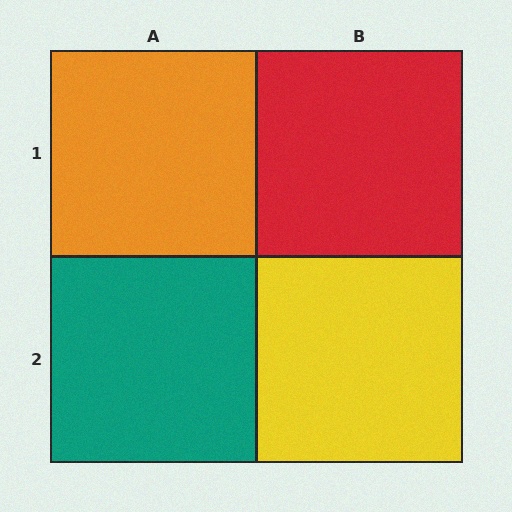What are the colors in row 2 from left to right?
Teal, yellow.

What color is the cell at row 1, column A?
Orange.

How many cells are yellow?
1 cell is yellow.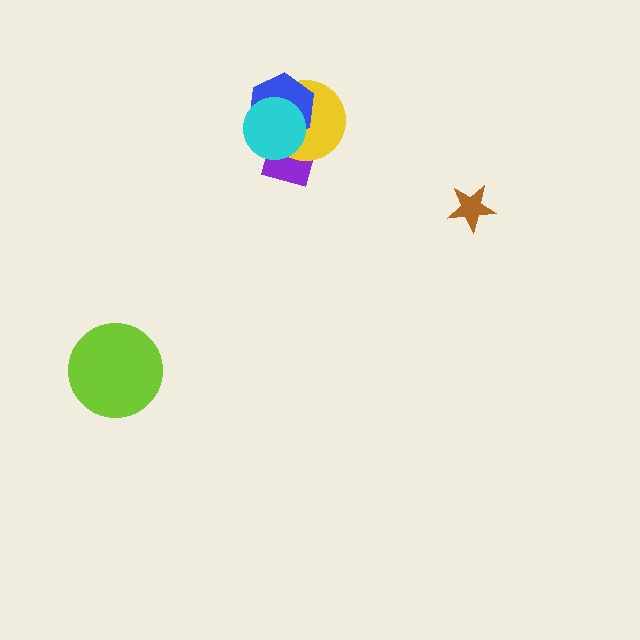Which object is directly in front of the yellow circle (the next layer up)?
The blue hexagon is directly in front of the yellow circle.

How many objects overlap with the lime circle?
0 objects overlap with the lime circle.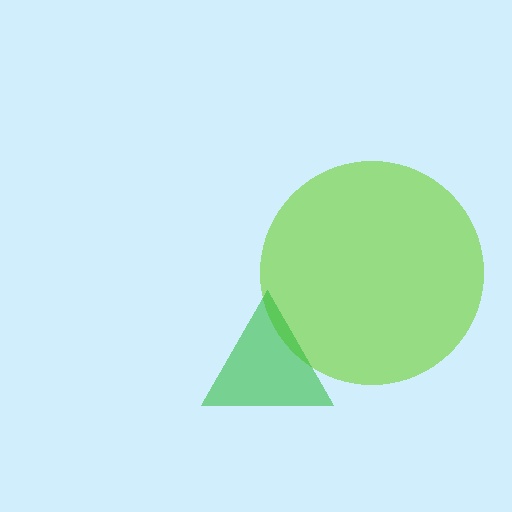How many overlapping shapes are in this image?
There are 2 overlapping shapes in the image.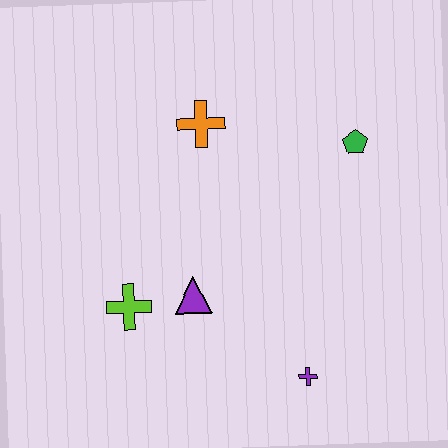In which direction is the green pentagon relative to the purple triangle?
The green pentagon is to the right of the purple triangle.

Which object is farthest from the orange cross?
The purple cross is farthest from the orange cross.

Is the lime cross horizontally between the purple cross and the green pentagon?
No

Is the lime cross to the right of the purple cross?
No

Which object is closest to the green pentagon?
The orange cross is closest to the green pentagon.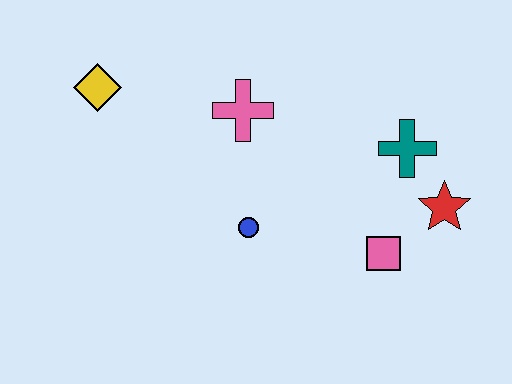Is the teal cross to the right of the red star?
No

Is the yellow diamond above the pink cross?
Yes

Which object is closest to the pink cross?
The blue circle is closest to the pink cross.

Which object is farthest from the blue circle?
The yellow diamond is farthest from the blue circle.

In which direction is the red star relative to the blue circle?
The red star is to the right of the blue circle.